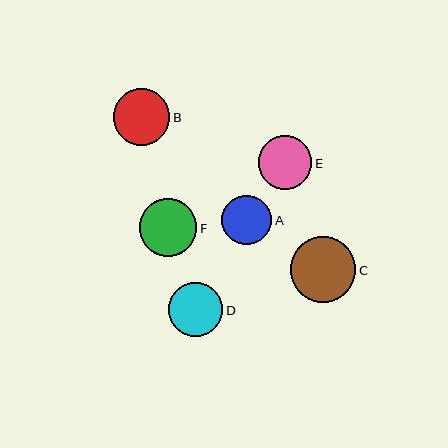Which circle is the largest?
Circle C is the largest with a size of approximately 66 pixels.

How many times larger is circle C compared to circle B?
Circle C is approximately 1.2 times the size of circle B.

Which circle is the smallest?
Circle A is the smallest with a size of approximately 50 pixels.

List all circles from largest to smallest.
From largest to smallest: C, F, B, D, E, A.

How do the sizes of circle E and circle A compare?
Circle E and circle A are approximately the same size.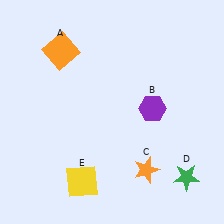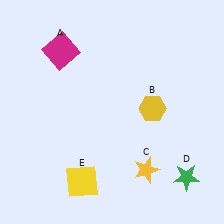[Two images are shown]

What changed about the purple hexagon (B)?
In Image 1, B is purple. In Image 2, it changed to yellow.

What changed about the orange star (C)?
In Image 1, C is orange. In Image 2, it changed to yellow.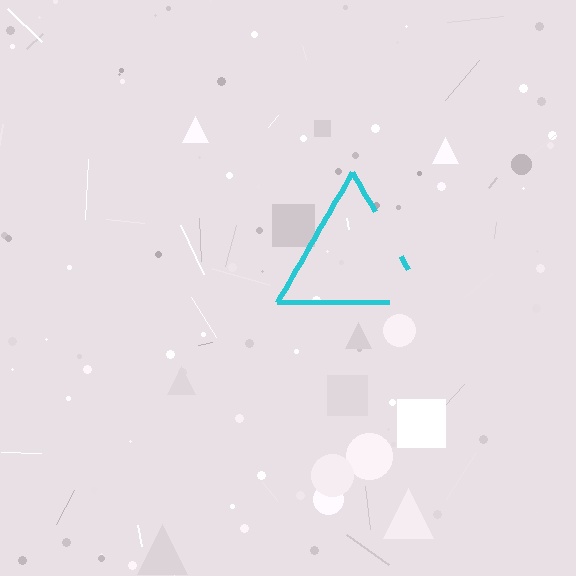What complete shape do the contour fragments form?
The contour fragments form a triangle.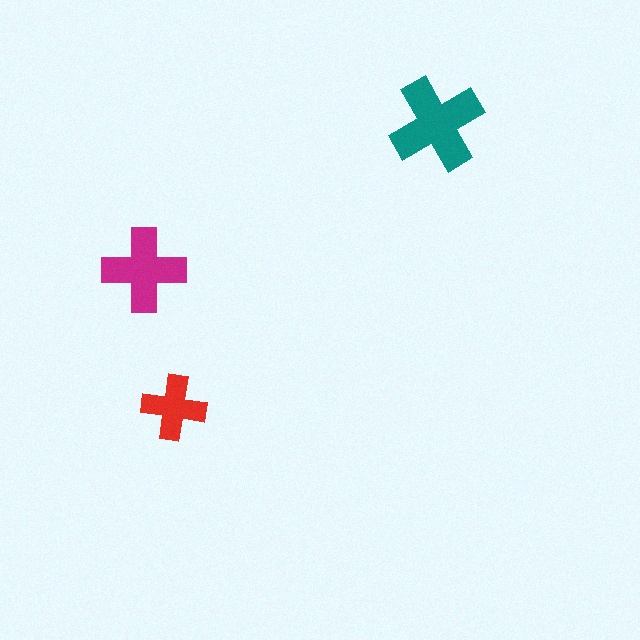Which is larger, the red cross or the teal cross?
The teal one.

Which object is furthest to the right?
The teal cross is rightmost.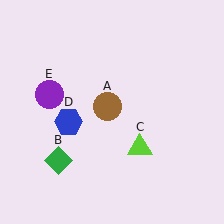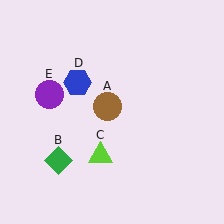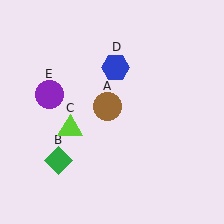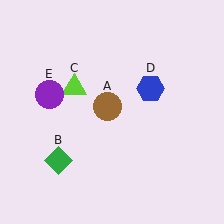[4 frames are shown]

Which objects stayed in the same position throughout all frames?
Brown circle (object A) and green diamond (object B) and purple circle (object E) remained stationary.